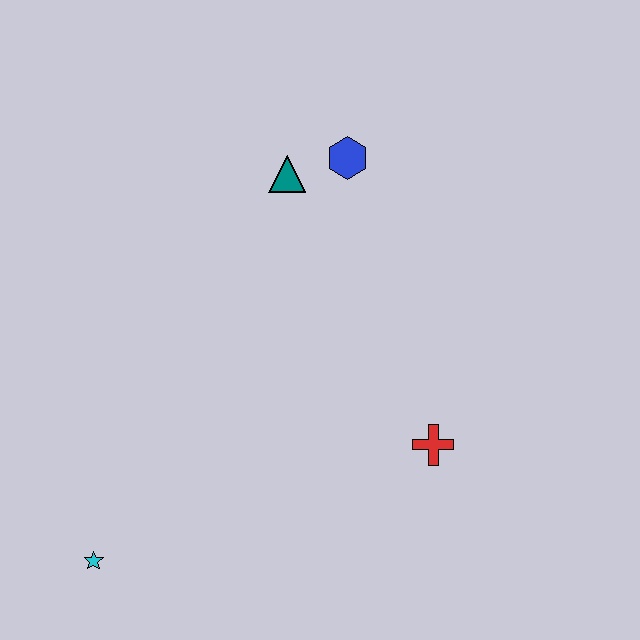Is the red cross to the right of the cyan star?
Yes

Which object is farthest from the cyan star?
The blue hexagon is farthest from the cyan star.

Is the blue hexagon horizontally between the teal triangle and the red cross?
Yes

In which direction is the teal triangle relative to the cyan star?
The teal triangle is above the cyan star.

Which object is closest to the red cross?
The blue hexagon is closest to the red cross.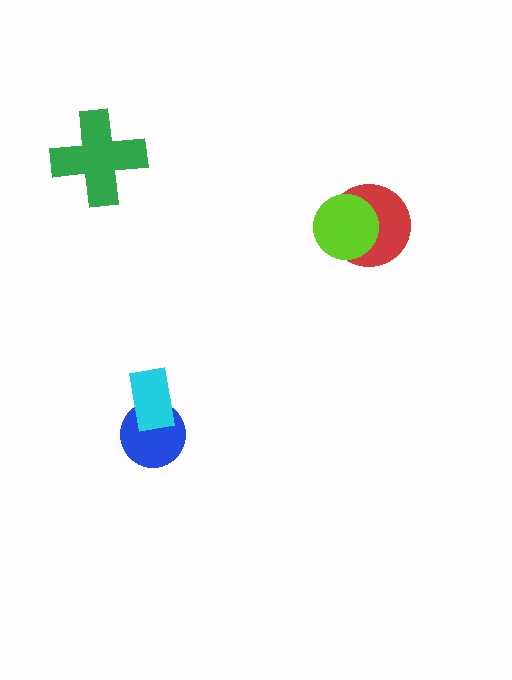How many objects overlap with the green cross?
0 objects overlap with the green cross.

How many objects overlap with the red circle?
1 object overlaps with the red circle.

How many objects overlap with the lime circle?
1 object overlaps with the lime circle.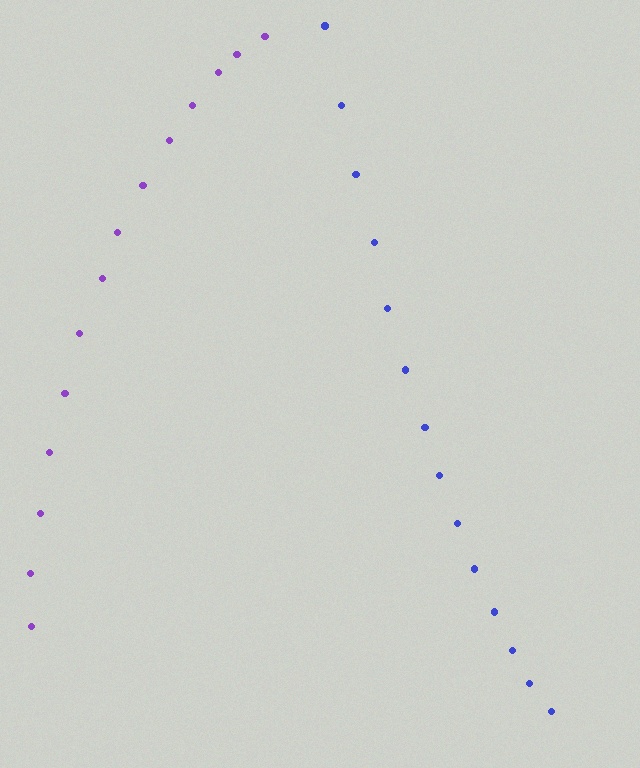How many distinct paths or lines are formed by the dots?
There are 2 distinct paths.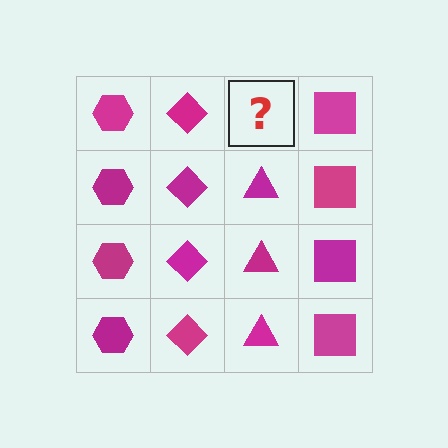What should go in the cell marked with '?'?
The missing cell should contain a magenta triangle.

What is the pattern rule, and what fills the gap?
The rule is that each column has a consistent shape. The gap should be filled with a magenta triangle.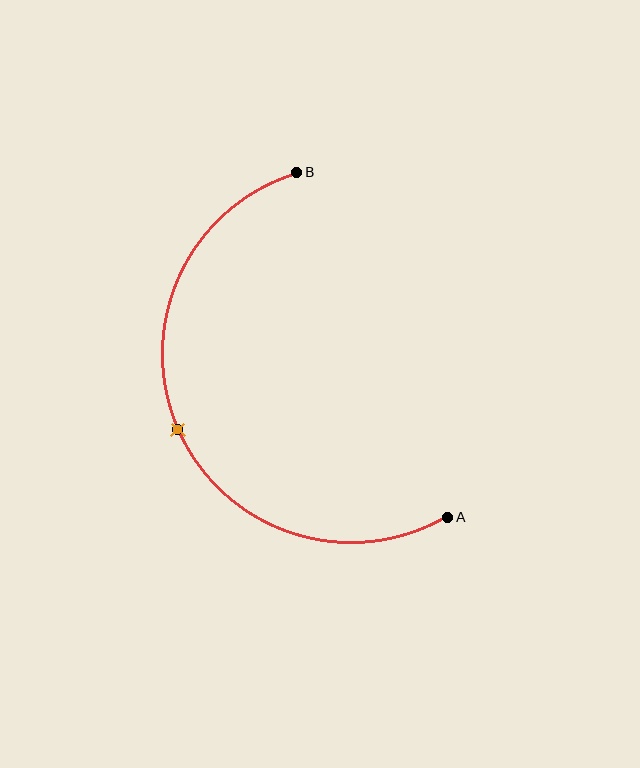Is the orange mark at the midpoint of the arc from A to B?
Yes. The orange mark lies on the arc at equal arc-length from both A and B — it is the arc midpoint.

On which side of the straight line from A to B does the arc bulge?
The arc bulges to the left of the straight line connecting A and B.